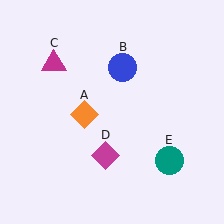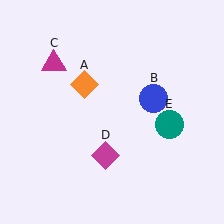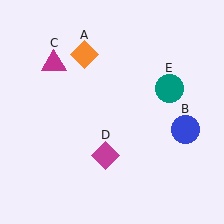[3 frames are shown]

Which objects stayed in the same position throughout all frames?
Magenta triangle (object C) and magenta diamond (object D) remained stationary.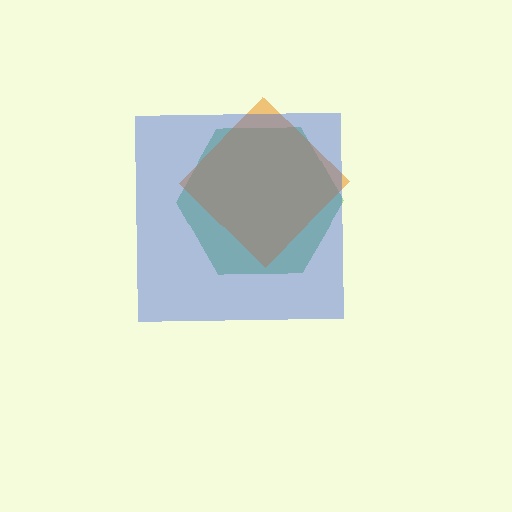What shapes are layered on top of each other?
The layered shapes are: a green hexagon, an orange diamond, a blue square.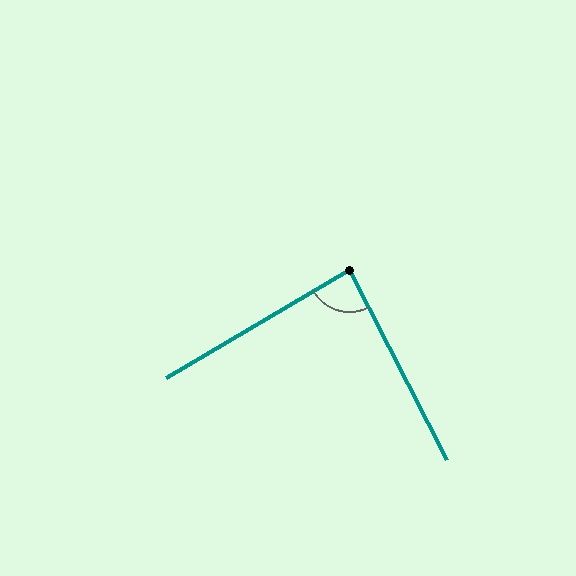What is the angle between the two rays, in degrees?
Approximately 87 degrees.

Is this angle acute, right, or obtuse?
It is approximately a right angle.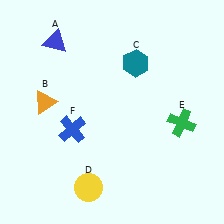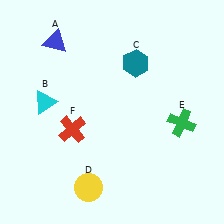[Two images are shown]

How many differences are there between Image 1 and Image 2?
There are 2 differences between the two images.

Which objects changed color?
B changed from orange to cyan. F changed from blue to red.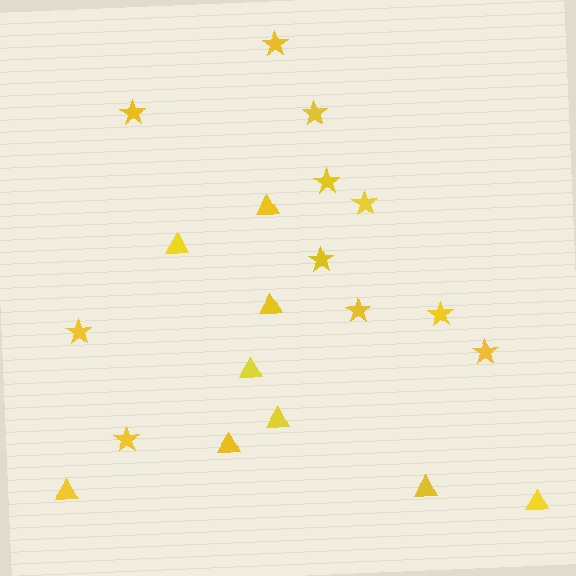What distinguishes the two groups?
There are 2 groups: one group of stars (11) and one group of triangles (9).